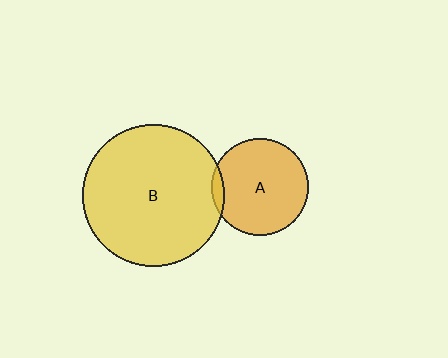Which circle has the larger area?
Circle B (yellow).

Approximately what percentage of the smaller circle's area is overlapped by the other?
Approximately 5%.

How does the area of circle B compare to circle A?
Approximately 2.2 times.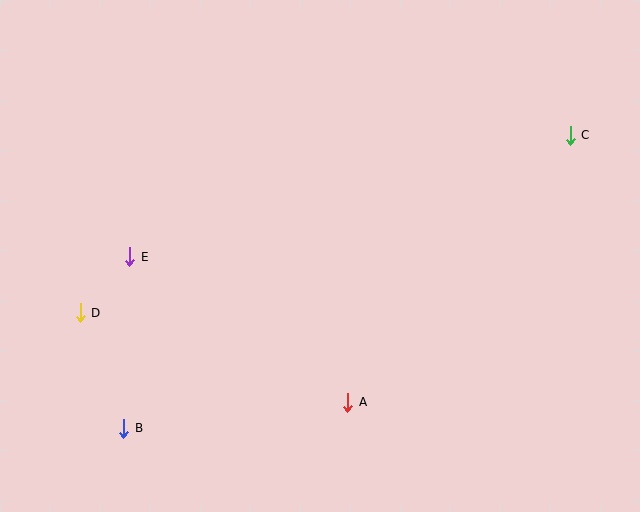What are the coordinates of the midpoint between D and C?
The midpoint between D and C is at (325, 224).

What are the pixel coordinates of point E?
Point E is at (130, 257).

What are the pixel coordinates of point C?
Point C is at (570, 135).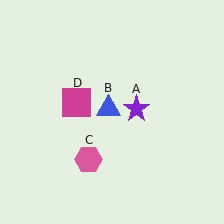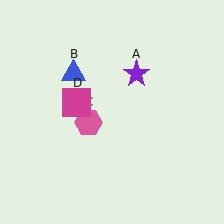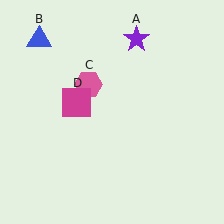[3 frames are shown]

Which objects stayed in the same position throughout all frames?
Magenta square (object D) remained stationary.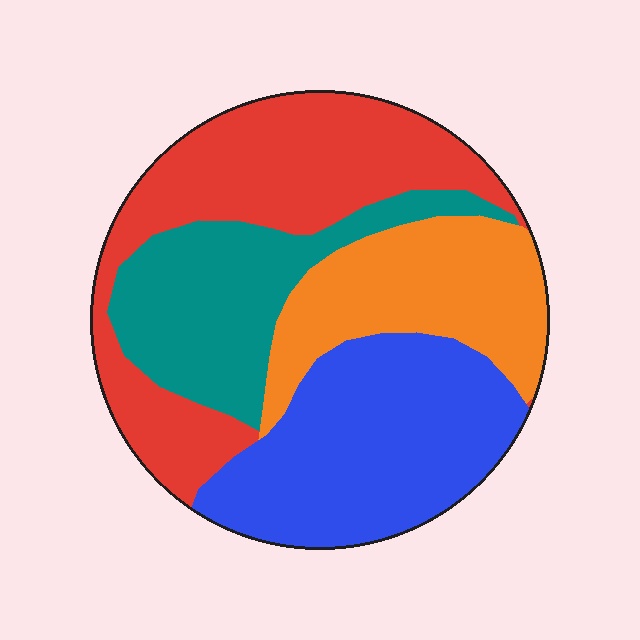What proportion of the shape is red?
Red takes up between a sixth and a third of the shape.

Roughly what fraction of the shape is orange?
Orange takes up about one fifth (1/5) of the shape.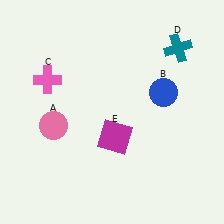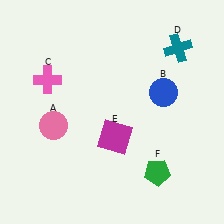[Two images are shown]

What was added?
A green pentagon (F) was added in Image 2.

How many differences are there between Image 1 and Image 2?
There is 1 difference between the two images.